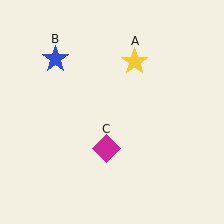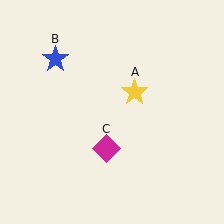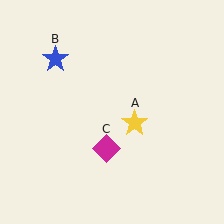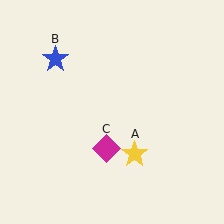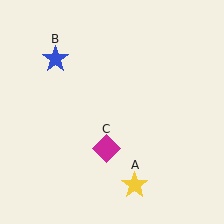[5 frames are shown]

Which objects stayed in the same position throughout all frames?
Blue star (object B) and magenta diamond (object C) remained stationary.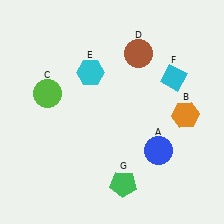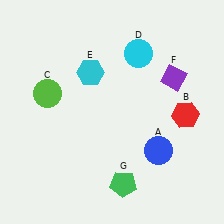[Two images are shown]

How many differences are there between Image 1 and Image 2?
There are 3 differences between the two images.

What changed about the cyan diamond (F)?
In Image 1, F is cyan. In Image 2, it changed to purple.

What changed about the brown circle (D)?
In Image 1, D is brown. In Image 2, it changed to cyan.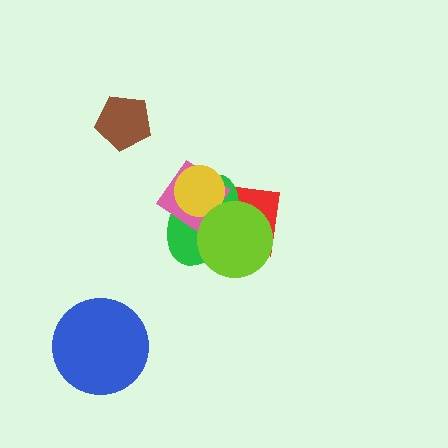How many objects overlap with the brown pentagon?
0 objects overlap with the brown pentagon.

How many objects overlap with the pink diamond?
2 objects overlap with the pink diamond.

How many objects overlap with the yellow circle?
2 objects overlap with the yellow circle.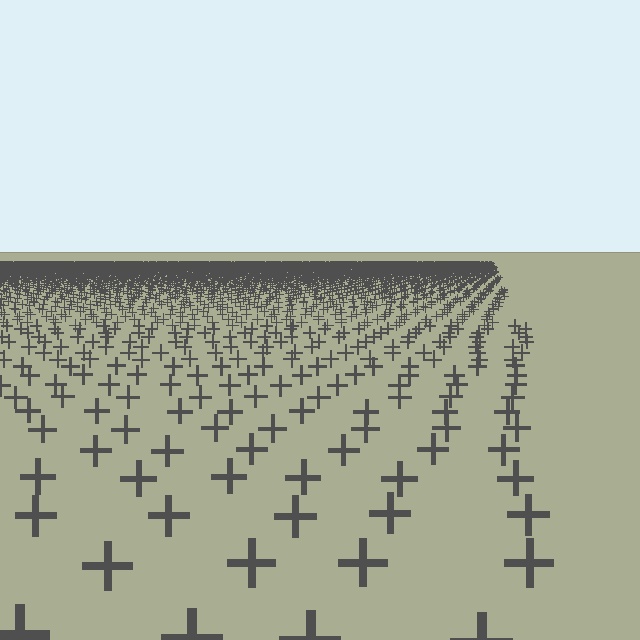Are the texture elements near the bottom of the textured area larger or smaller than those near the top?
Larger. Near the bottom, elements are closer to the viewer and appear at a bigger on-screen size.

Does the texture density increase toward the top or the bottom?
Density increases toward the top.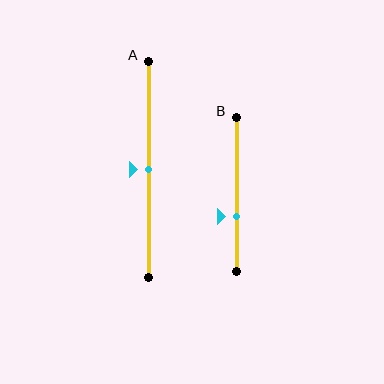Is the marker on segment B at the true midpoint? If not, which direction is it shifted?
No, the marker on segment B is shifted downward by about 14% of the segment length.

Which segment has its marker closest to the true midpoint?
Segment A has its marker closest to the true midpoint.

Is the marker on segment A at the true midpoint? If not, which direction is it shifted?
Yes, the marker on segment A is at the true midpoint.